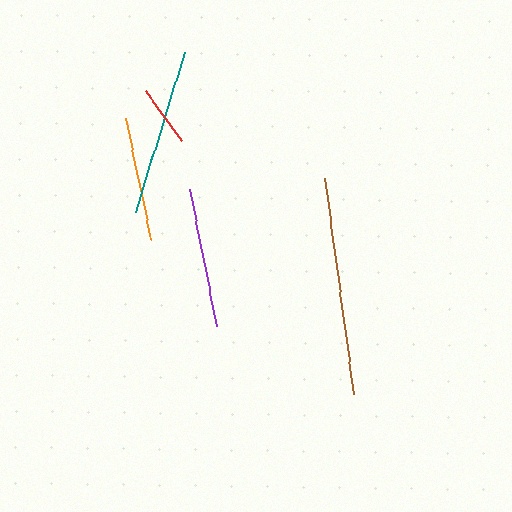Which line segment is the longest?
The brown line is the longest at approximately 218 pixels.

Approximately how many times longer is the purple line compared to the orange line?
The purple line is approximately 1.1 times the length of the orange line.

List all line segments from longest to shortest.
From longest to shortest: brown, teal, purple, orange, red.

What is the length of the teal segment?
The teal segment is approximately 167 pixels long.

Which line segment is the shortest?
The red line is the shortest at approximately 61 pixels.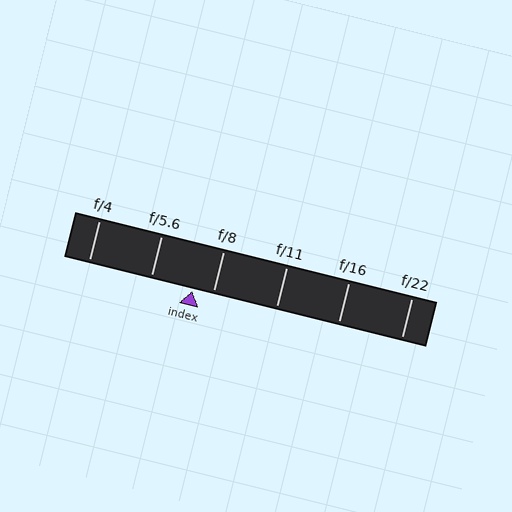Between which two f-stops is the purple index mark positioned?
The index mark is between f/5.6 and f/8.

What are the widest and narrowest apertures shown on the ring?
The widest aperture shown is f/4 and the narrowest is f/22.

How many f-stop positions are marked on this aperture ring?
There are 6 f-stop positions marked.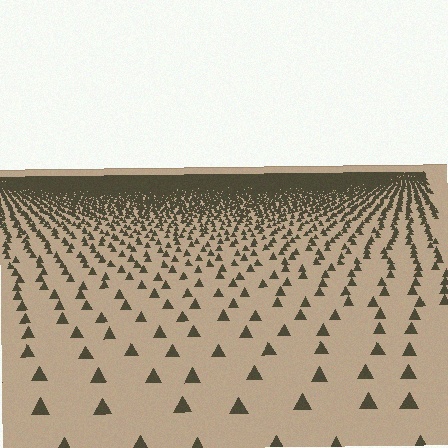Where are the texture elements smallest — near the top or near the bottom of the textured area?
Near the top.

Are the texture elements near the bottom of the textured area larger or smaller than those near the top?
Larger. Near the bottom, elements are closer to the viewer and appear at a bigger on-screen size.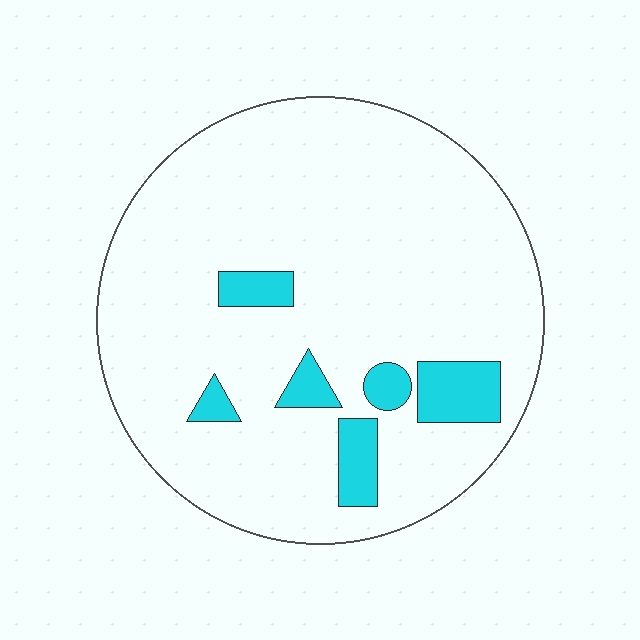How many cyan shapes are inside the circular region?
6.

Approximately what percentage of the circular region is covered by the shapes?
Approximately 10%.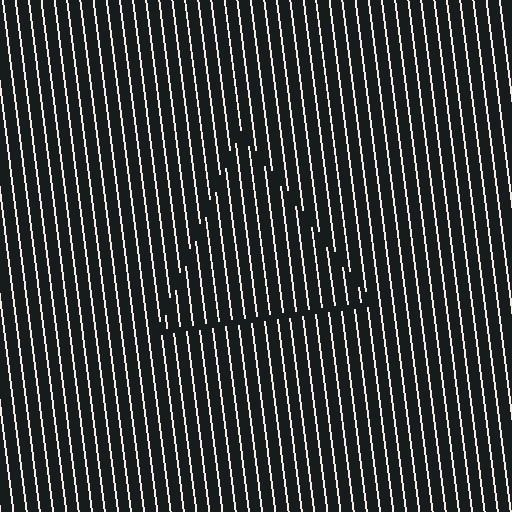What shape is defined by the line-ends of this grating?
An illusory triangle. The interior of the shape contains the same grating, shifted by half a period — the contour is defined by the phase discontinuity where line-ends from the inner and outer gratings abut.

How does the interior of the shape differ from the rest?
The interior of the shape contains the same grating, shifted by half a period — the contour is defined by the phase discontinuity where line-ends from the inner and outer gratings abut.